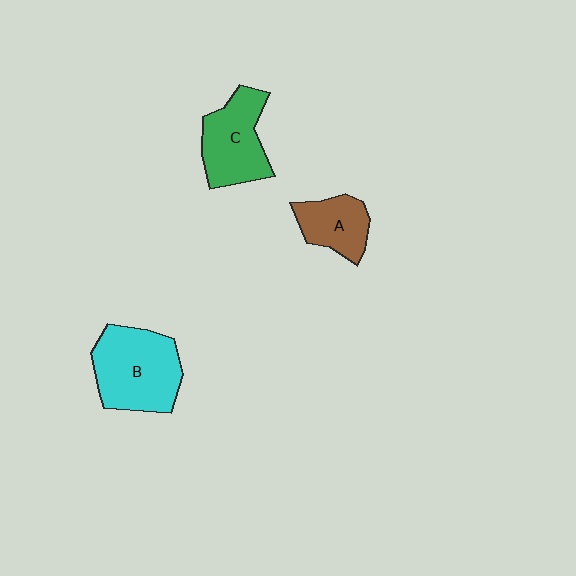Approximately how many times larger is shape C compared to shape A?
Approximately 1.4 times.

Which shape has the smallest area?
Shape A (brown).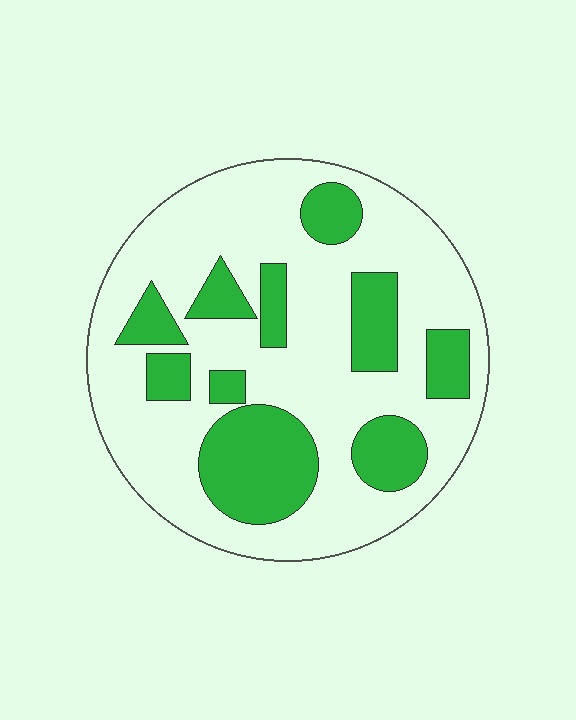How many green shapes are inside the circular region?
10.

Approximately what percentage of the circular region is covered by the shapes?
Approximately 30%.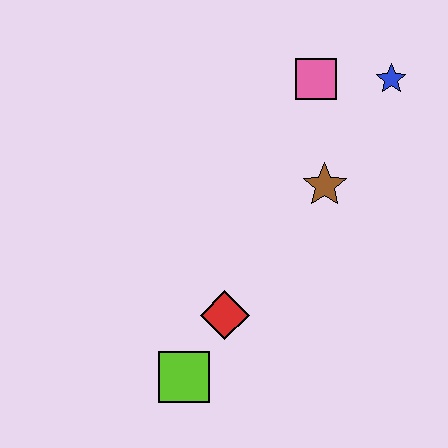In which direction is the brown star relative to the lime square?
The brown star is above the lime square.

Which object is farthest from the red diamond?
The blue star is farthest from the red diamond.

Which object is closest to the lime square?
The red diamond is closest to the lime square.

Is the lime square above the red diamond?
No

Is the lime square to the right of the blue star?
No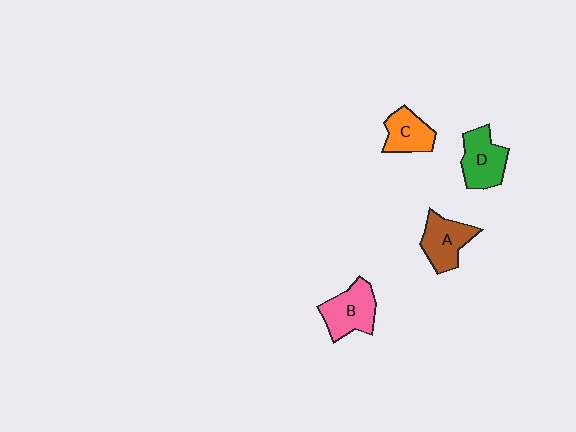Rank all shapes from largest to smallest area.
From largest to smallest: B (pink), D (green), A (brown), C (orange).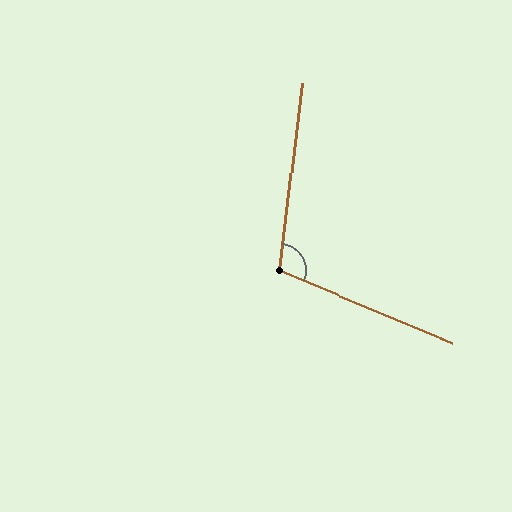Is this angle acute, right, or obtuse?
It is obtuse.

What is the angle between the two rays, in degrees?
Approximately 106 degrees.